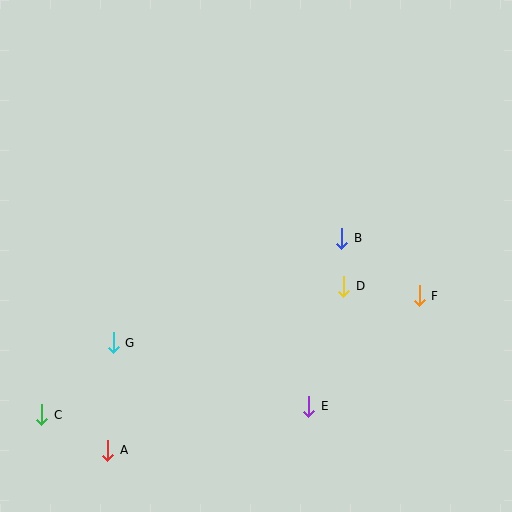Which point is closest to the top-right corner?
Point B is closest to the top-right corner.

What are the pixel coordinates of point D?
Point D is at (344, 286).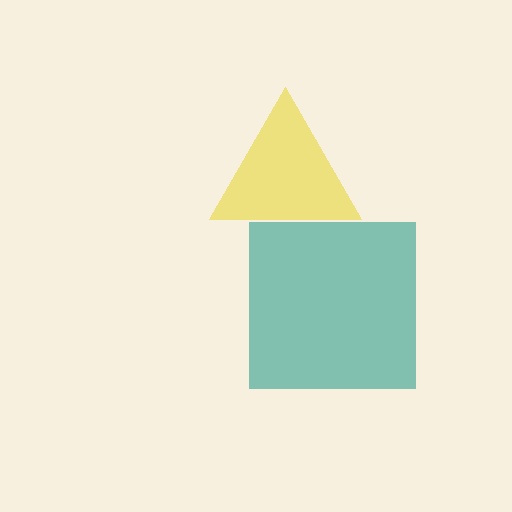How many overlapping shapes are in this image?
There are 2 overlapping shapes in the image.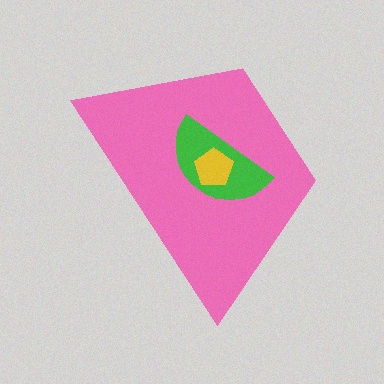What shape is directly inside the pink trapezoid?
The green semicircle.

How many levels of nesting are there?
3.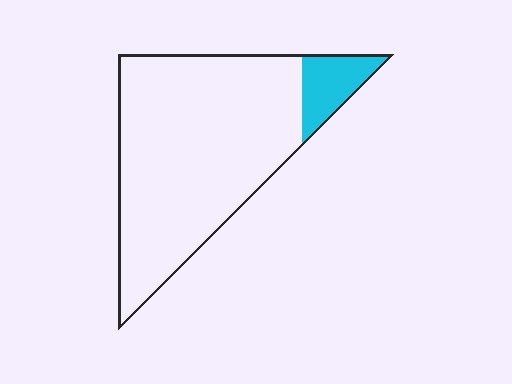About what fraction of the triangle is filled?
About one tenth (1/10).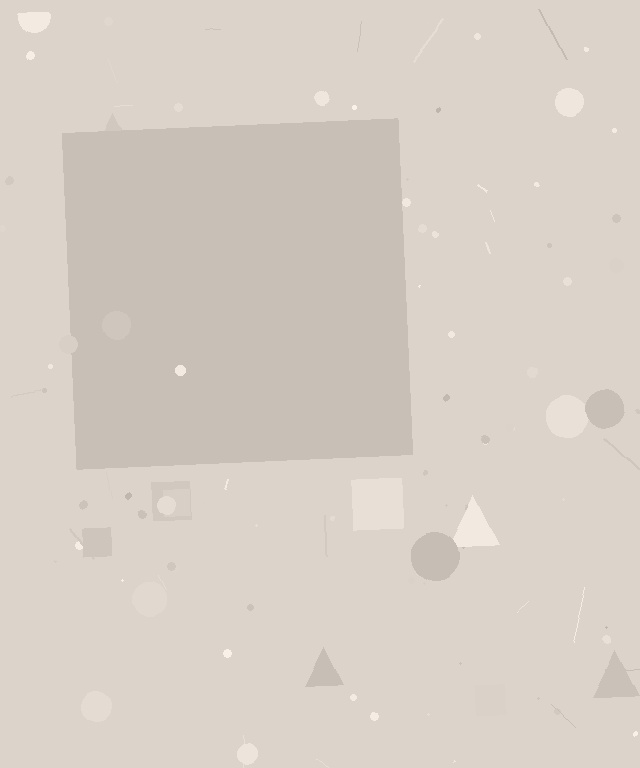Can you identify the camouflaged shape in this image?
The camouflaged shape is a square.